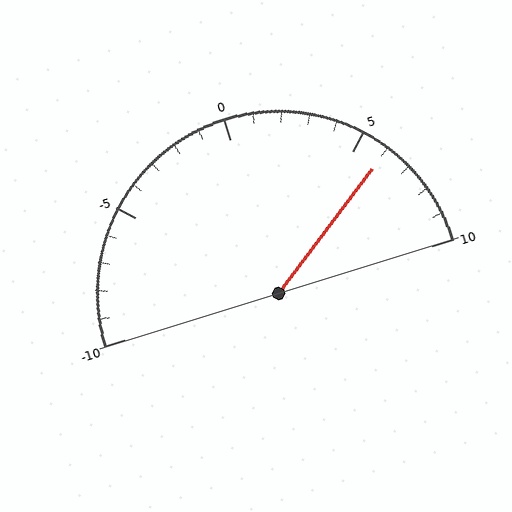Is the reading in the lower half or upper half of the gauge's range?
The reading is in the upper half of the range (-10 to 10).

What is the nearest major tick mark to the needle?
The nearest major tick mark is 5.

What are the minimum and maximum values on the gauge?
The gauge ranges from -10 to 10.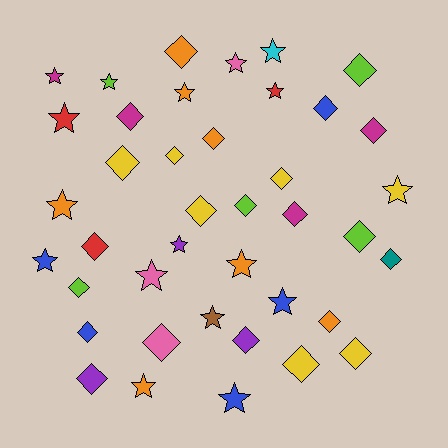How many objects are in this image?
There are 40 objects.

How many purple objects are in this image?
There are 3 purple objects.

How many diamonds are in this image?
There are 23 diamonds.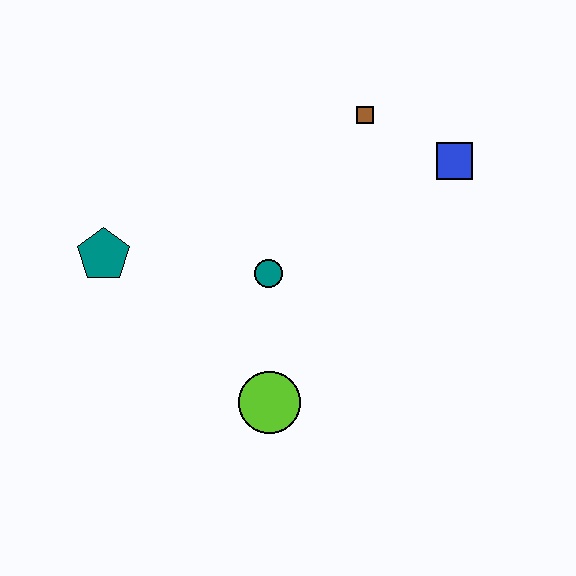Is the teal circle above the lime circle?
Yes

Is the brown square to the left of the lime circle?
No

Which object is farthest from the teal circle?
The blue square is farthest from the teal circle.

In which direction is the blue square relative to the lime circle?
The blue square is above the lime circle.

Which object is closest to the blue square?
The brown square is closest to the blue square.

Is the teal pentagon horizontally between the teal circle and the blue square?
No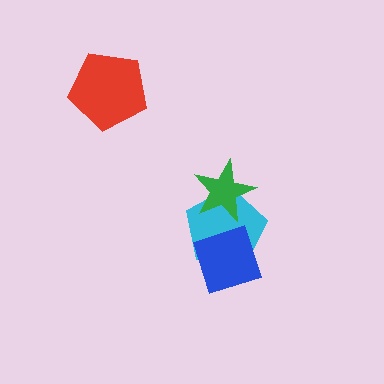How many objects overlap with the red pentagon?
0 objects overlap with the red pentagon.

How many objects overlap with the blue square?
1 object overlaps with the blue square.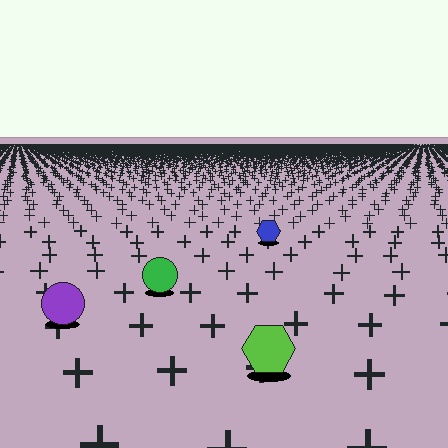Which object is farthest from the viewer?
The blue hexagon is farthest from the viewer. It appears smaller and the ground texture around it is denser.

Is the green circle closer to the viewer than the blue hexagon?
Yes. The green circle is closer — you can tell from the texture gradient: the ground texture is coarser near it.